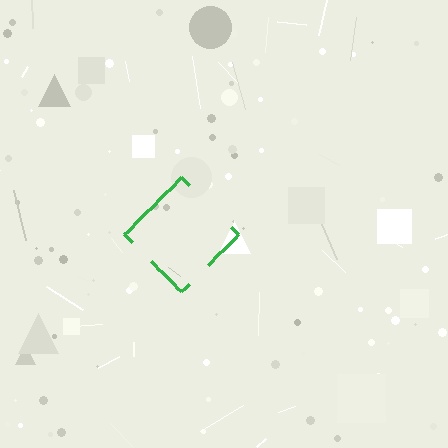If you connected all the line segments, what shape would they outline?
They would outline a diamond.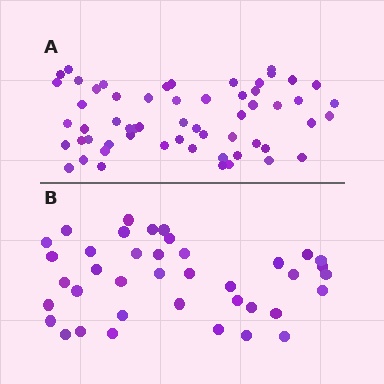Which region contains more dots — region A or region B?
Region A (the top region) has more dots.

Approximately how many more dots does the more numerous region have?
Region A has approximately 20 more dots than region B.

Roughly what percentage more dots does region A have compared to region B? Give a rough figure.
About 50% more.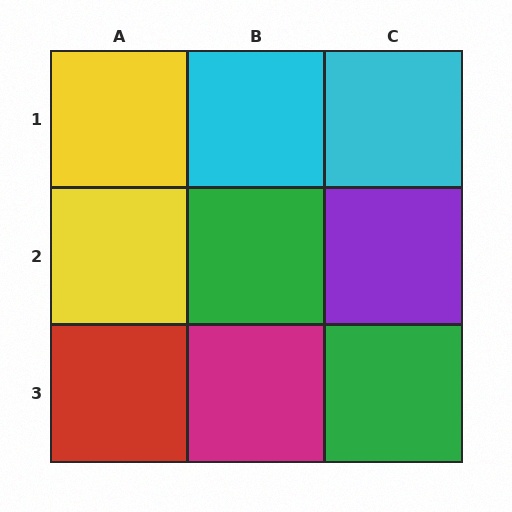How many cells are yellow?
2 cells are yellow.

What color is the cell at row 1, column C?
Cyan.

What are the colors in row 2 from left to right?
Yellow, green, purple.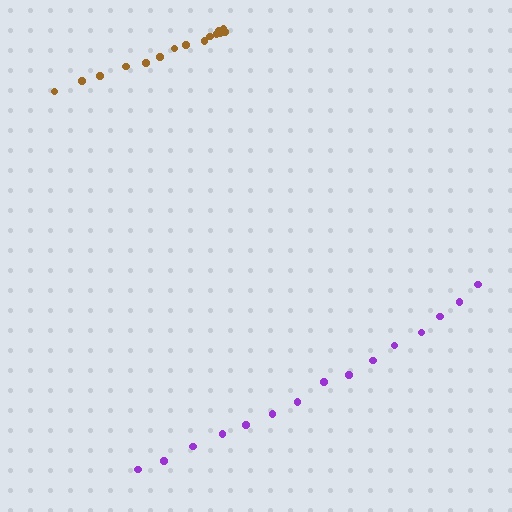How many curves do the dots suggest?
There are 2 distinct paths.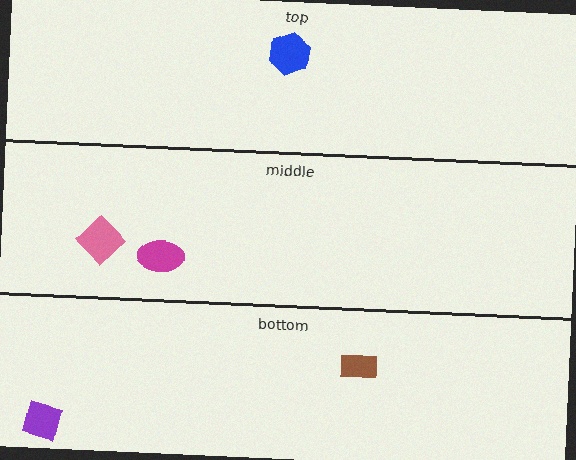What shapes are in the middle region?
The magenta ellipse, the pink diamond.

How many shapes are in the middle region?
2.